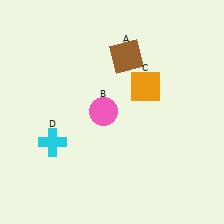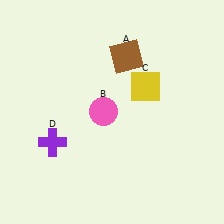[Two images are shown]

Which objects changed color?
C changed from orange to yellow. D changed from cyan to purple.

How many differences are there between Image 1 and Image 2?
There are 2 differences between the two images.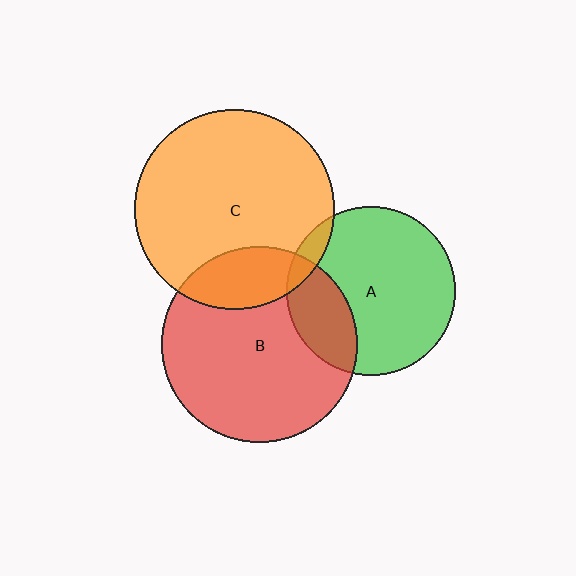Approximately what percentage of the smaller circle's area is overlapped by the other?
Approximately 20%.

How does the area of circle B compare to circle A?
Approximately 1.3 times.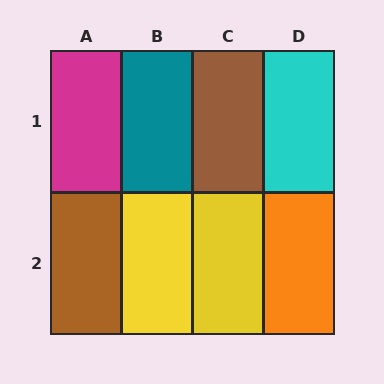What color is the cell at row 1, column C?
Brown.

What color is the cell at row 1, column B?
Teal.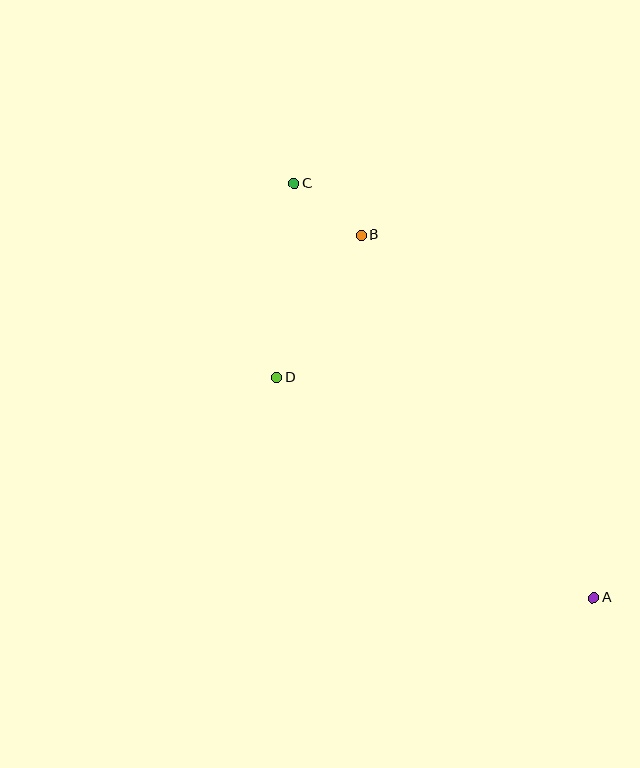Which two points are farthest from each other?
Points A and C are farthest from each other.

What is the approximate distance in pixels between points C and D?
The distance between C and D is approximately 195 pixels.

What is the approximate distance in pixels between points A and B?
The distance between A and B is approximately 431 pixels.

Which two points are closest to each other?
Points B and C are closest to each other.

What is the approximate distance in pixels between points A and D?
The distance between A and D is approximately 386 pixels.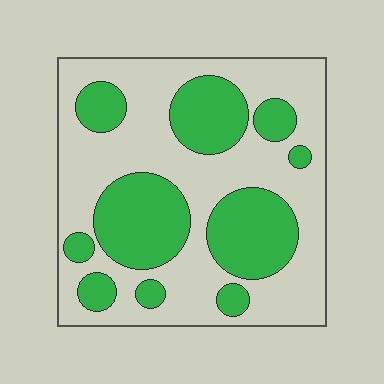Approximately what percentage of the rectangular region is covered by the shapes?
Approximately 35%.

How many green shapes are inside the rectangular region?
10.